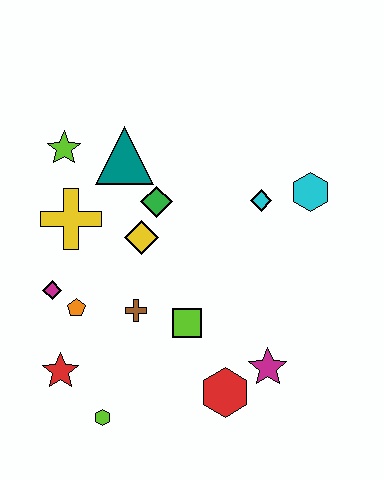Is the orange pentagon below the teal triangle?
Yes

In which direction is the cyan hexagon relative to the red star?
The cyan hexagon is to the right of the red star.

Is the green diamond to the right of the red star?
Yes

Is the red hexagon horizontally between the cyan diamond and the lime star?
Yes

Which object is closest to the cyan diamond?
The cyan hexagon is closest to the cyan diamond.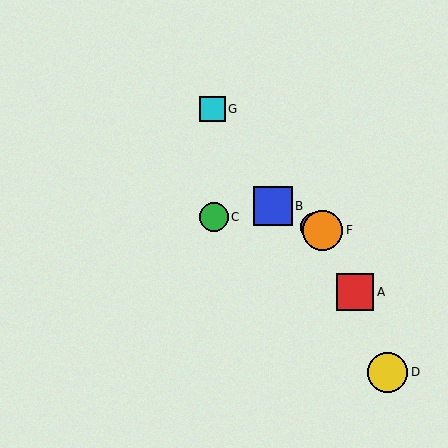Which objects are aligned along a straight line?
Objects B, E, F are aligned along a straight line.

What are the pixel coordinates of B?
Object B is at (273, 206).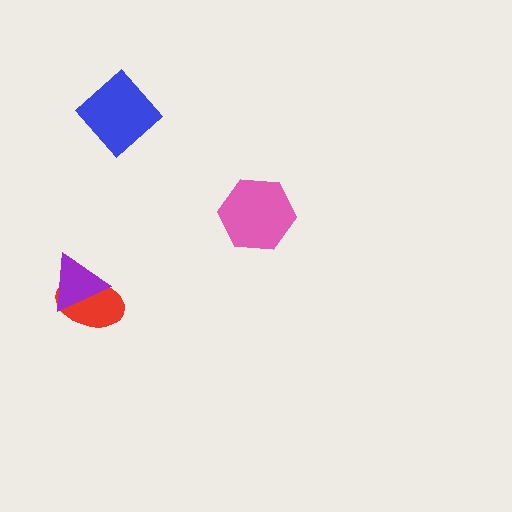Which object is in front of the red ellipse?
The purple triangle is in front of the red ellipse.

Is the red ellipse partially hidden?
Yes, it is partially covered by another shape.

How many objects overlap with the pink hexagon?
0 objects overlap with the pink hexagon.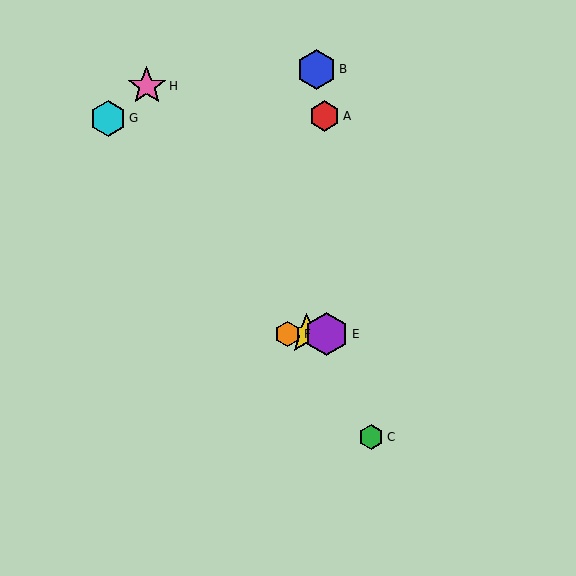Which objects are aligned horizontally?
Objects D, E, F are aligned horizontally.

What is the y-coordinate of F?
Object F is at y≈334.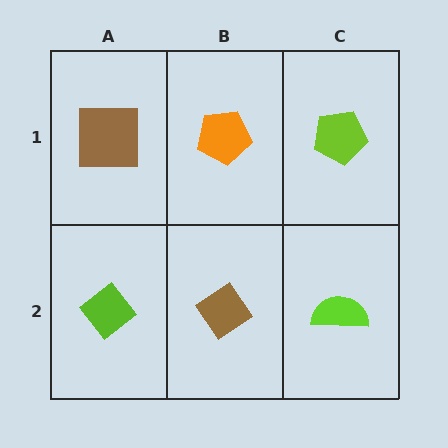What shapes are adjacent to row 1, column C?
A lime semicircle (row 2, column C), an orange pentagon (row 1, column B).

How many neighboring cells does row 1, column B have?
3.